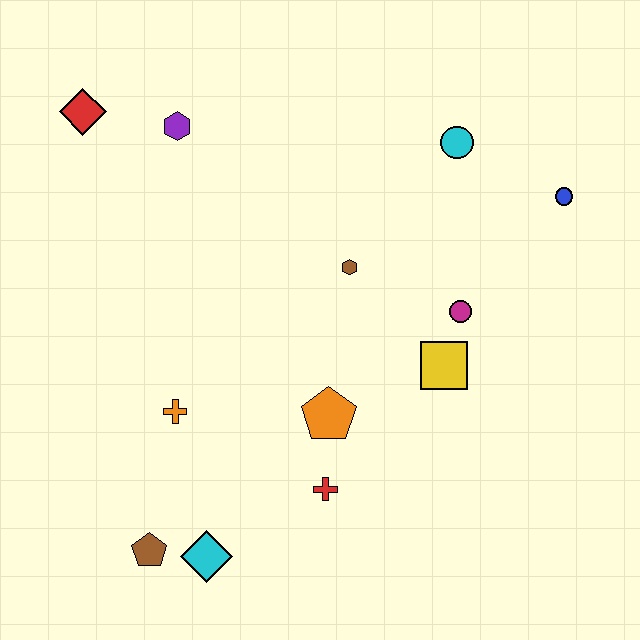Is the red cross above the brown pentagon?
Yes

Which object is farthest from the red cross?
The red diamond is farthest from the red cross.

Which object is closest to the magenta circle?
The yellow square is closest to the magenta circle.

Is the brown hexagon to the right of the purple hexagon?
Yes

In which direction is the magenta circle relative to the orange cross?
The magenta circle is to the right of the orange cross.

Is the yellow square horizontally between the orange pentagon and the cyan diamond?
No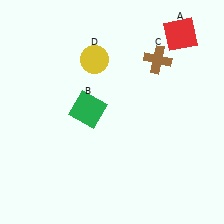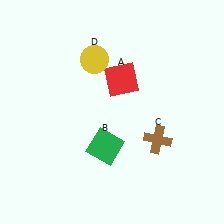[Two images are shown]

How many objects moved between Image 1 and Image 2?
3 objects moved between the two images.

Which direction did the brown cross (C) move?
The brown cross (C) moved down.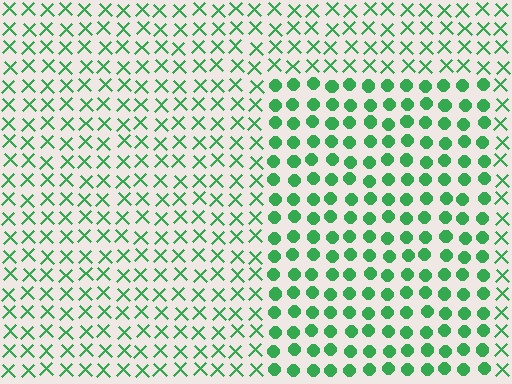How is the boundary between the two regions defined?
The boundary is defined by a change in element shape: circles inside vs. X marks outside. All elements share the same color and spacing.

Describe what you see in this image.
The image is filled with small green elements arranged in a uniform grid. A rectangle-shaped region contains circles, while the surrounding area contains X marks. The boundary is defined purely by the change in element shape.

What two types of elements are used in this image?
The image uses circles inside the rectangle region and X marks outside it.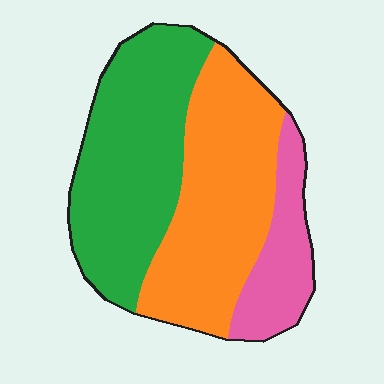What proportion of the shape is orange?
Orange takes up about two fifths (2/5) of the shape.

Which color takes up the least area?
Pink, at roughly 15%.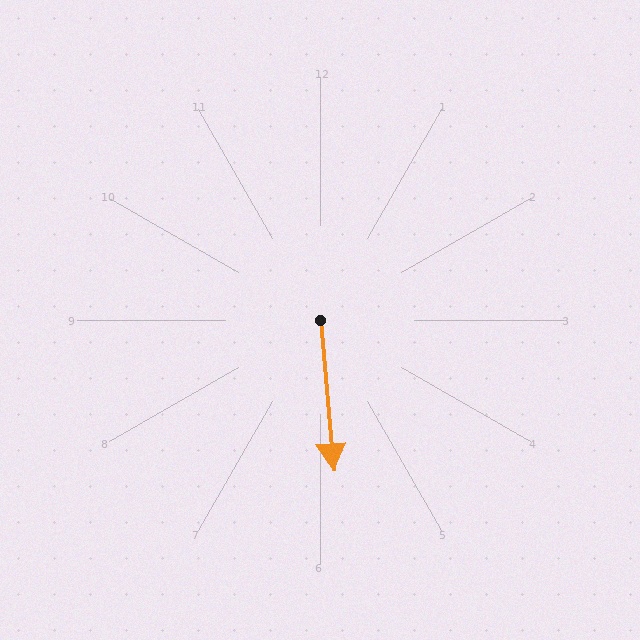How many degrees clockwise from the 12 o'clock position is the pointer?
Approximately 175 degrees.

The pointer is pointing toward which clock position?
Roughly 6 o'clock.